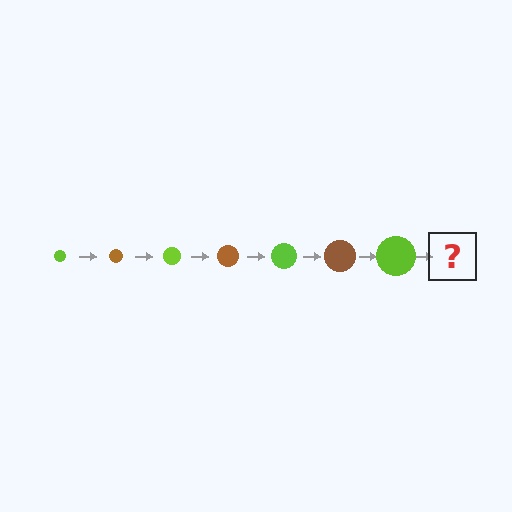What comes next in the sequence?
The next element should be a brown circle, larger than the previous one.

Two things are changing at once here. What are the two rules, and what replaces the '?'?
The two rules are that the circle grows larger each step and the color cycles through lime and brown. The '?' should be a brown circle, larger than the previous one.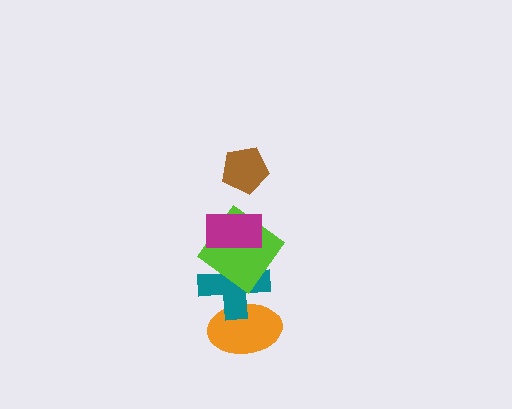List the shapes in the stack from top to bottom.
From top to bottom: the brown pentagon, the magenta rectangle, the lime diamond, the teal cross, the orange ellipse.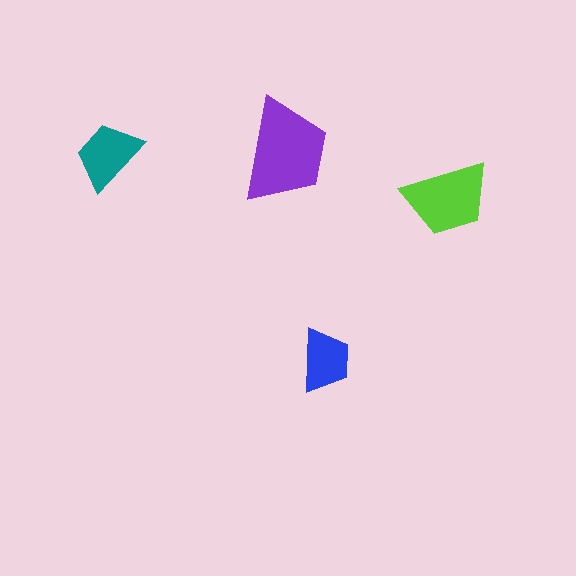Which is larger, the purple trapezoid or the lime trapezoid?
The purple one.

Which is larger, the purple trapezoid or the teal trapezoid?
The purple one.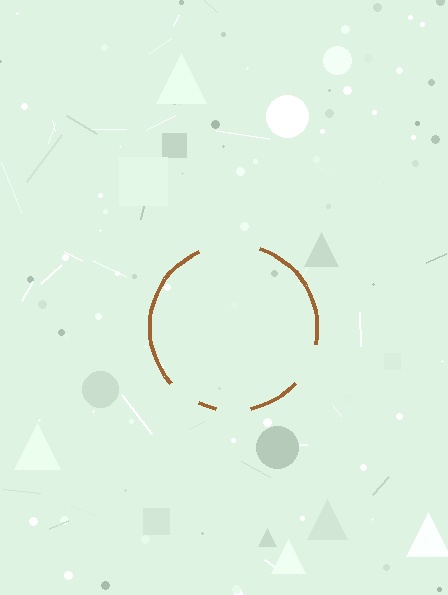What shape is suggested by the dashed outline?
The dashed outline suggests a circle.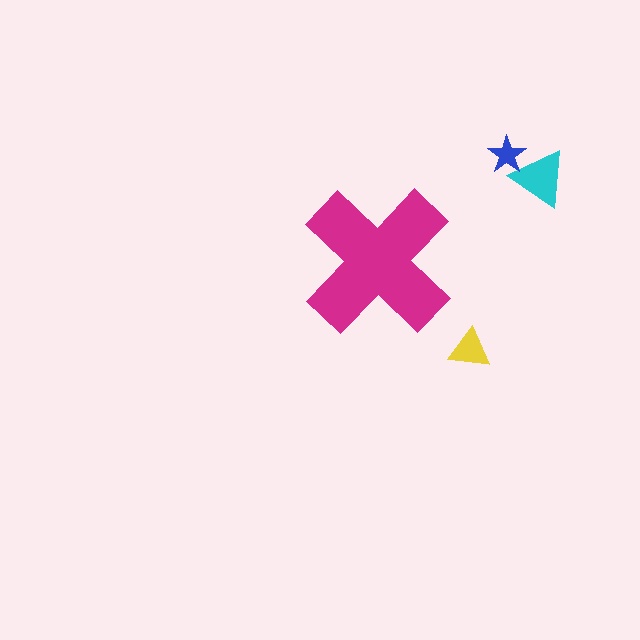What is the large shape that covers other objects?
A magenta cross.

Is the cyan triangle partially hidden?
No, the cyan triangle is fully visible.